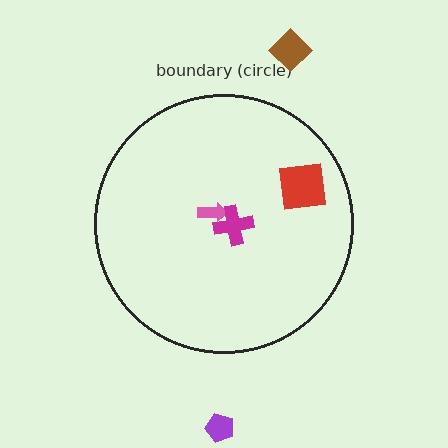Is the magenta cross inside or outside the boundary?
Inside.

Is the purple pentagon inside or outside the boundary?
Outside.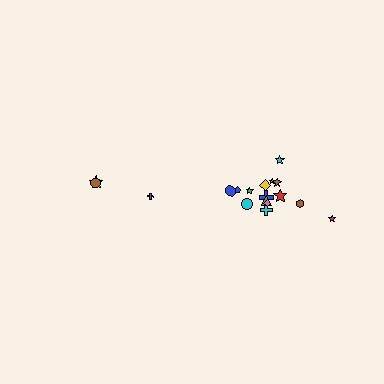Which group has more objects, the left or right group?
The right group.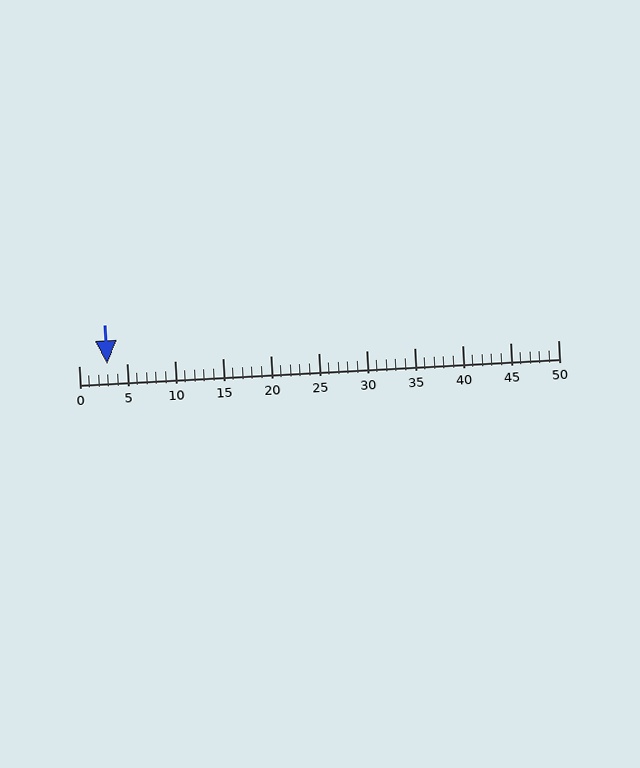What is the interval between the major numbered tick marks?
The major tick marks are spaced 5 units apart.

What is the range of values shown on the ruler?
The ruler shows values from 0 to 50.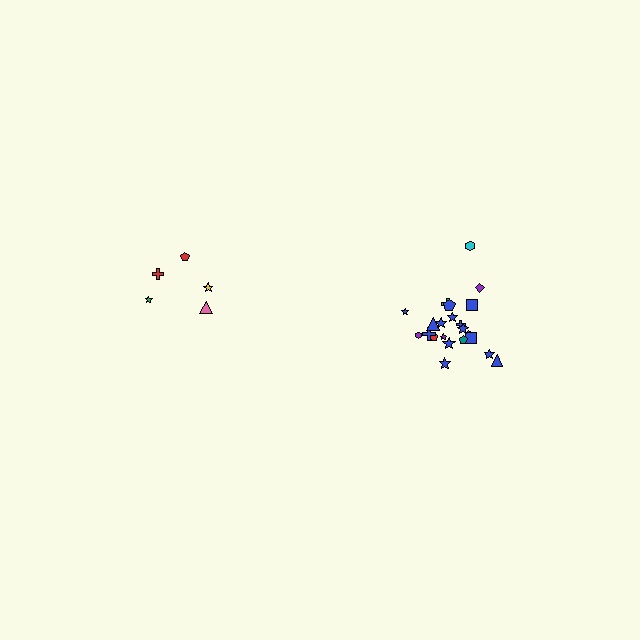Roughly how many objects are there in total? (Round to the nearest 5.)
Roughly 25 objects in total.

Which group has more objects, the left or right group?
The right group.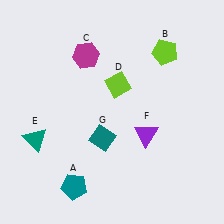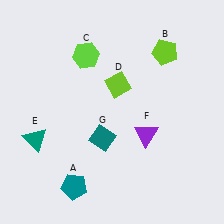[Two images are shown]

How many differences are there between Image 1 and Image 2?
There is 1 difference between the two images.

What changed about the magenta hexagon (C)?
In Image 1, C is magenta. In Image 2, it changed to lime.